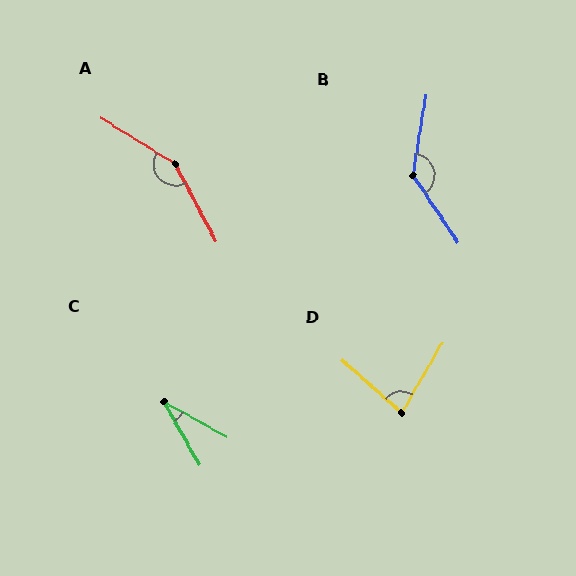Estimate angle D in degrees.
Approximately 79 degrees.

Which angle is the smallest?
C, at approximately 32 degrees.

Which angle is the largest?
A, at approximately 150 degrees.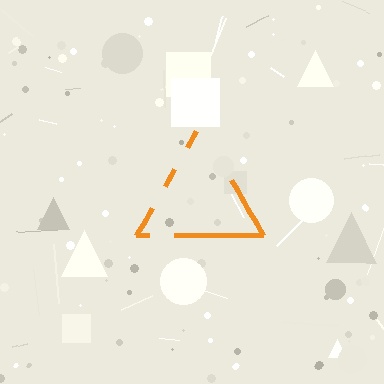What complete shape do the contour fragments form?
The contour fragments form a triangle.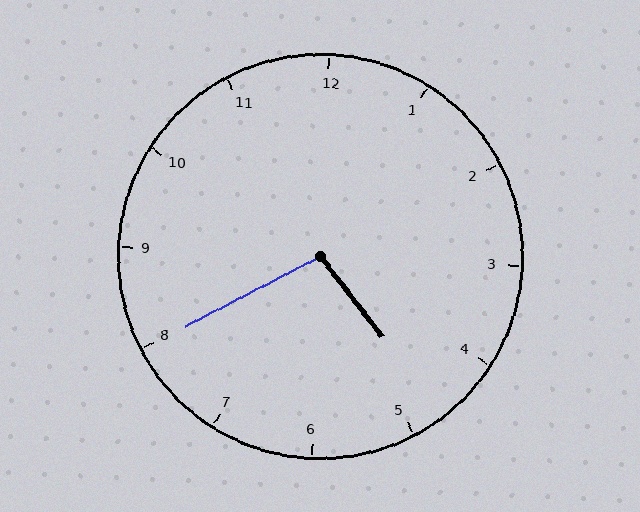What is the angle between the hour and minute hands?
Approximately 100 degrees.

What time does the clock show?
4:40.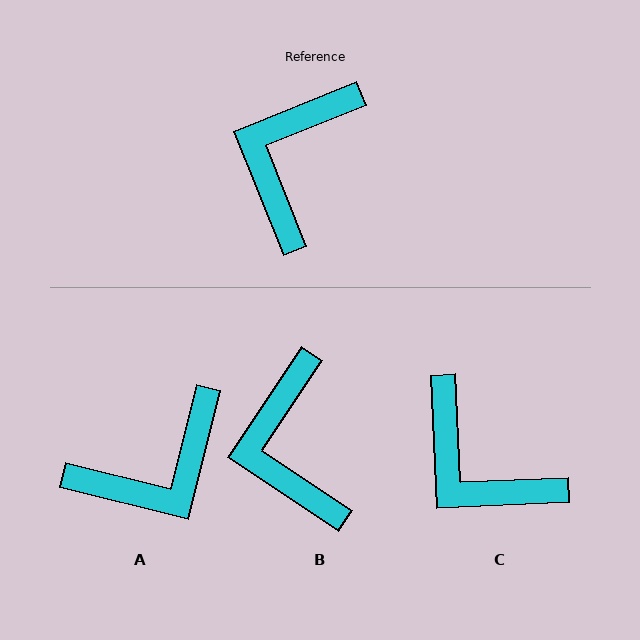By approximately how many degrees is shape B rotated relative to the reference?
Approximately 34 degrees counter-clockwise.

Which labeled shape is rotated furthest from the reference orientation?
A, about 144 degrees away.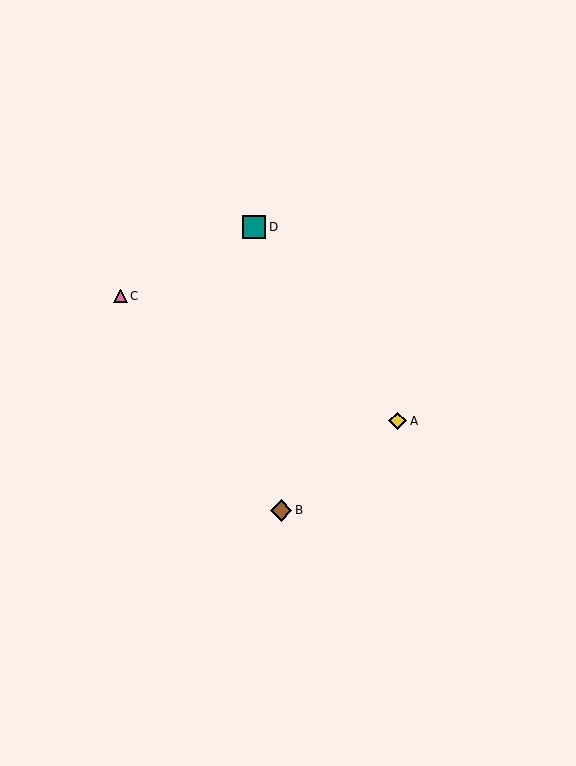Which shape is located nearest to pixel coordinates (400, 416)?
The yellow diamond (labeled A) at (398, 421) is nearest to that location.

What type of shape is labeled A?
Shape A is a yellow diamond.